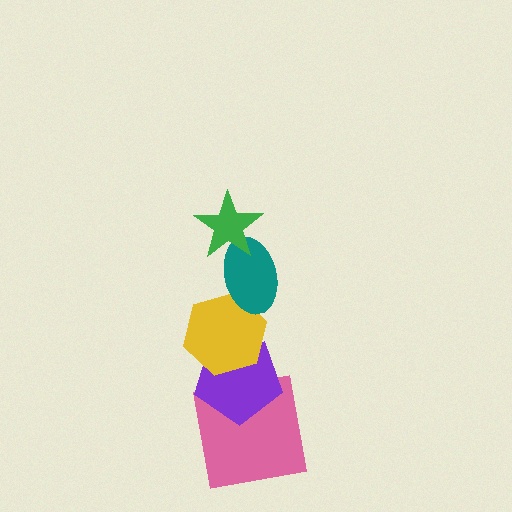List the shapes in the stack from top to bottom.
From top to bottom: the green star, the teal ellipse, the yellow hexagon, the purple pentagon, the pink square.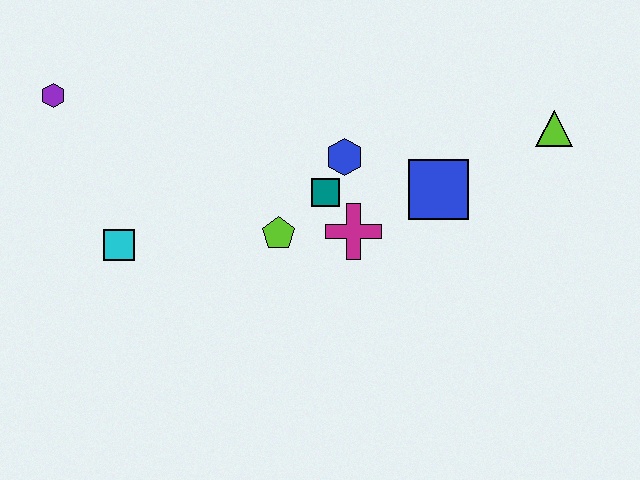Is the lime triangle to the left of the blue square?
No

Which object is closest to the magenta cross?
The teal square is closest to the magenta cross.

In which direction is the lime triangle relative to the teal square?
The lime triangle is to the right of the teal square.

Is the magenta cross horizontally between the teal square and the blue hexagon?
No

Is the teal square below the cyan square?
No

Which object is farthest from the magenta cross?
The purple hexagon is farthest from the magenta cross.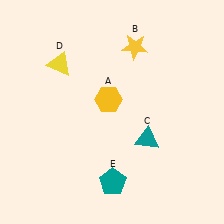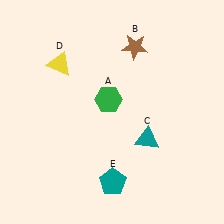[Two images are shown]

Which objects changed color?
A changed from yellow to green. B changed from yellow to brown.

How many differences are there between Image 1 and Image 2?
There are 2 differences between the two images.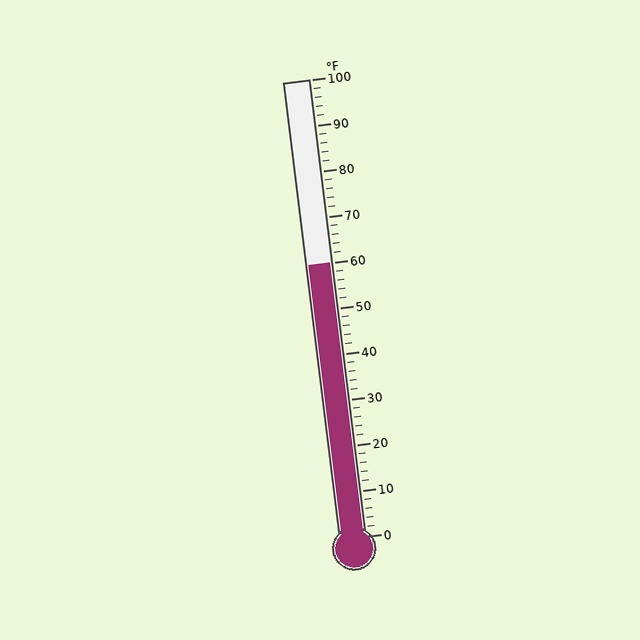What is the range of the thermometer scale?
The thermometer scale ranges from 0°F to 100°F.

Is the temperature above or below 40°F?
The temperature is above 40°F.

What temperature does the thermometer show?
The thermometer shows approximately 60°F.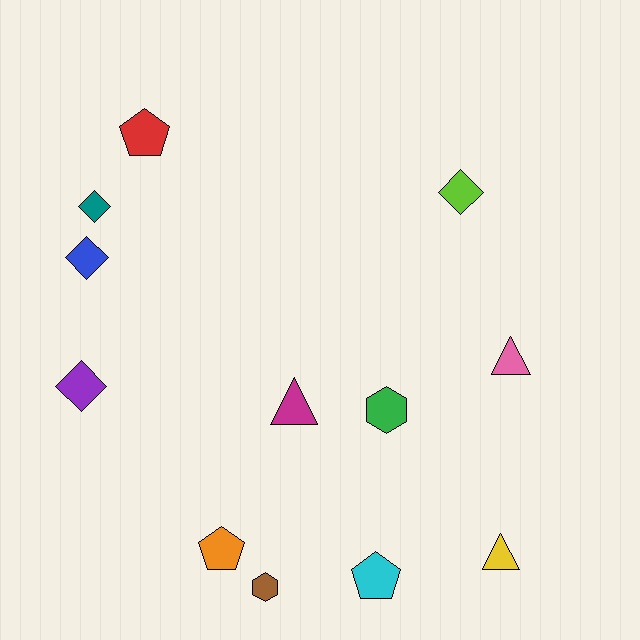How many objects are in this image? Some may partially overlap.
There are 12 objects.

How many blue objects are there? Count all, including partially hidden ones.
There is 1 blue object.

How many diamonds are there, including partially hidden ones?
There are 4 diamonds.